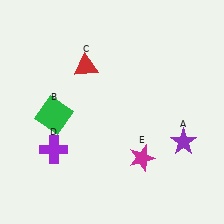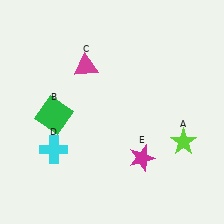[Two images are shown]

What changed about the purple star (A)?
In Image 1, A is purple. In Image 2, it changed to lime.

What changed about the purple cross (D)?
In Image 1, D is purple. In Image 2, it changed to cyan.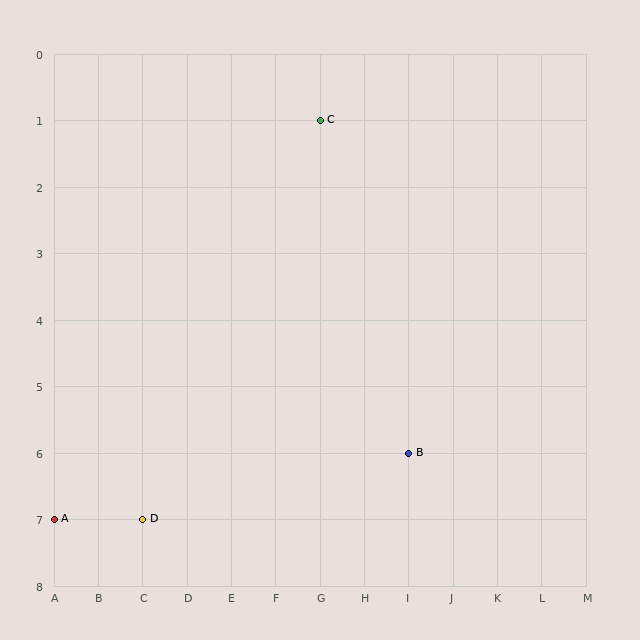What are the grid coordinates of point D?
Point D is at grid coordinates (C, 7).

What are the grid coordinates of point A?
Point A is at grid coordinates (A, 7).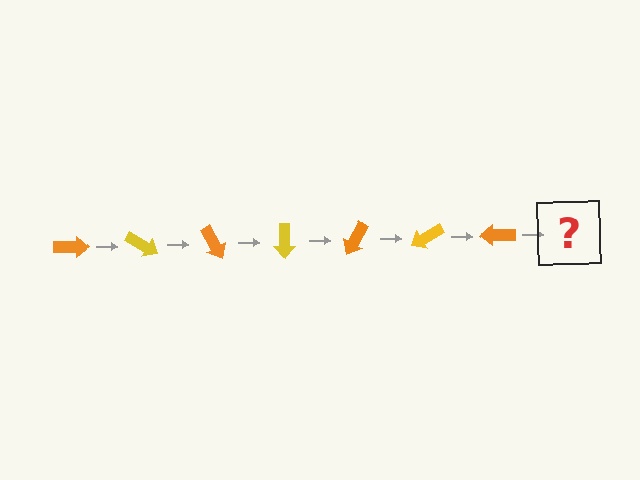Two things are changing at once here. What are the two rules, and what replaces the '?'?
The two rules are that it rotates 30 degrees each step and the color cycles through orange and yellow. The '?' should be a yellow arrow, rotated 210 degrees from the start.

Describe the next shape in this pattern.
It should be a yellow arrow, rotated 210 degrees from the start.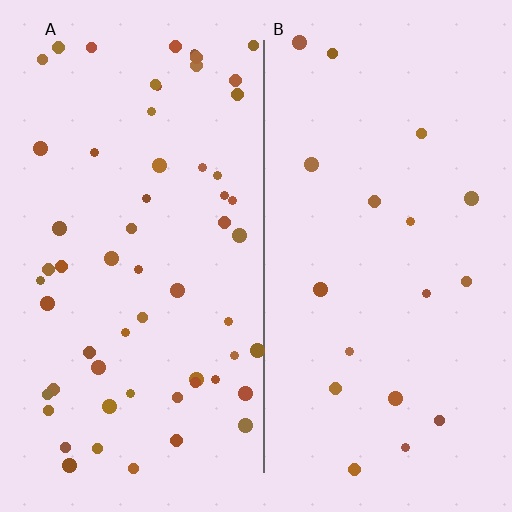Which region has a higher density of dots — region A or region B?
A (the left).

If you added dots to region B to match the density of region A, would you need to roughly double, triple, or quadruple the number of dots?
Approximately triple.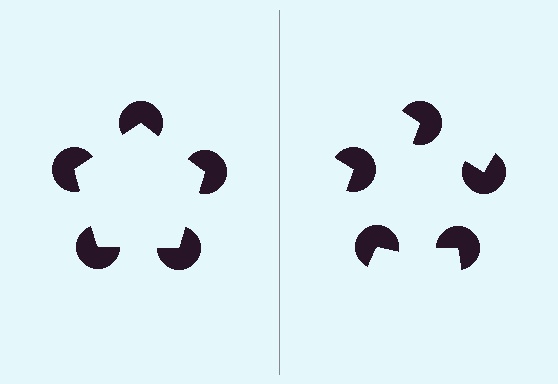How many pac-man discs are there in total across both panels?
10 — 5 on each side.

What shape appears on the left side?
An illusory pentagon.